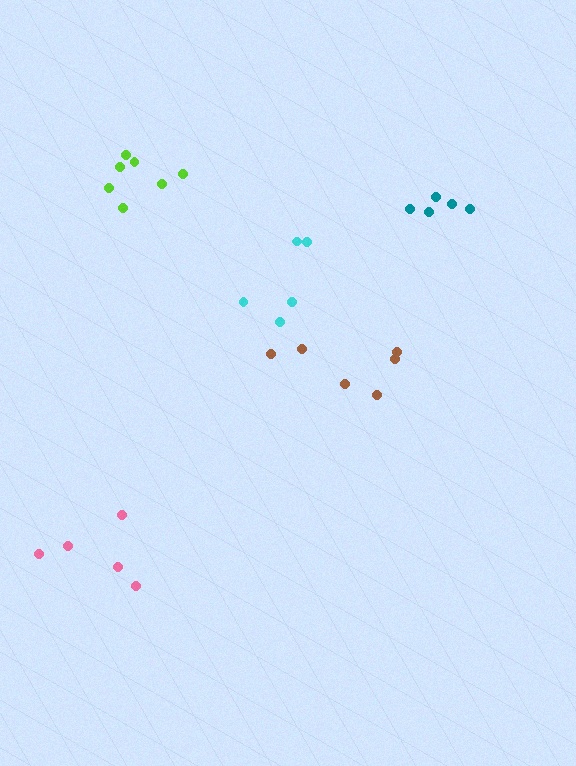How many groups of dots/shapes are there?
There are 5 groups.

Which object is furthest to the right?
The teal cluster is rightmost.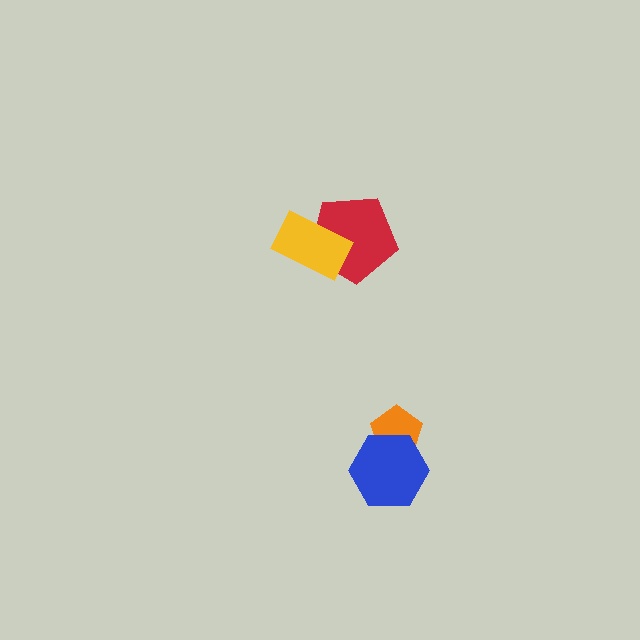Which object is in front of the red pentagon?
The yellow rectangle is in front of the red pentagon.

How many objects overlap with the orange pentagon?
1 object overlaps with the orange pentagon.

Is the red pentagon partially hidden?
Yes, it is partially covered by another shape.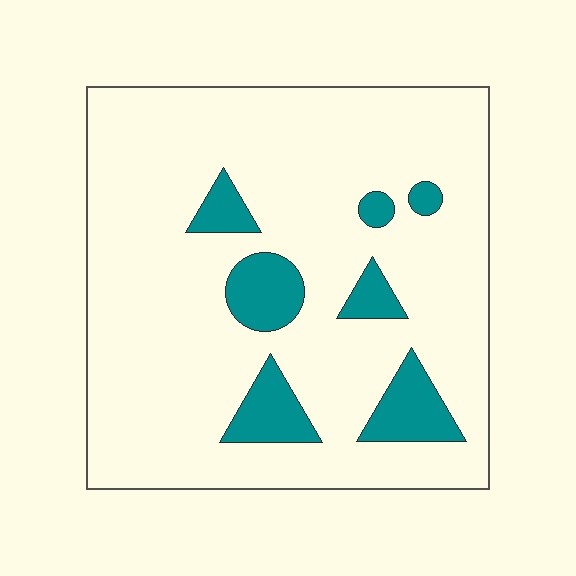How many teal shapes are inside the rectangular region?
7.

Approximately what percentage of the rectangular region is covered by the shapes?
Approximately 15%.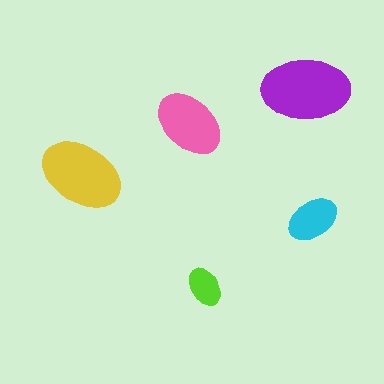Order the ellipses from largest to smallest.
the purple one, the yellow one, the pink one, the cyan one, the lime one.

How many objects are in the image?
There are 5 objects in the image.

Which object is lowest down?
The lime ellipse is bottommost.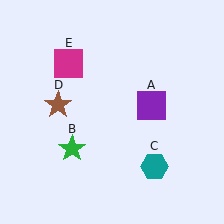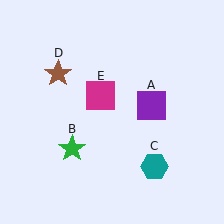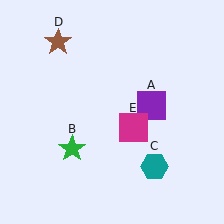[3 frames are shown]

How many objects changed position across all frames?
2 objects changed position: brown star (object D), magenta square (object E).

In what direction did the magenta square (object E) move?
The magenta square (object E) moved down and to the right.